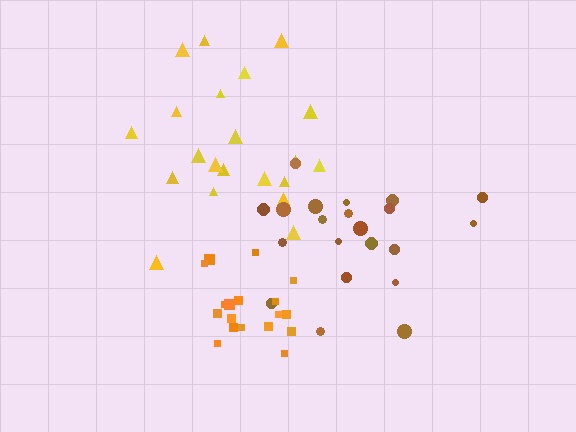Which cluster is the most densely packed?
Orange.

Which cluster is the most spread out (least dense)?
Yellow.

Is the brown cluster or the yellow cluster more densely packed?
Brown.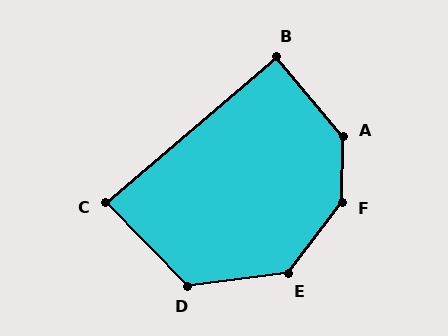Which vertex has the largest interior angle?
F, at approximately 143 degrees.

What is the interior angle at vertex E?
Approximately 135 degrees (obtuse).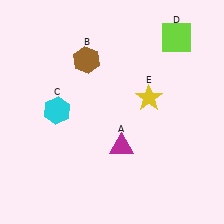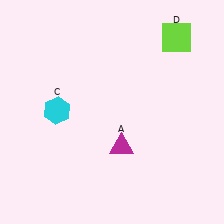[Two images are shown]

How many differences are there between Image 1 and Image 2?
There are 2 differences between the two images.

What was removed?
The yellow star (E), the brown hexagon (B) were removed in Image 2.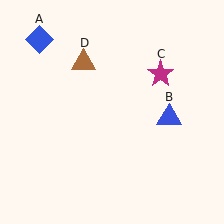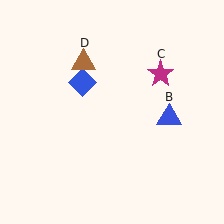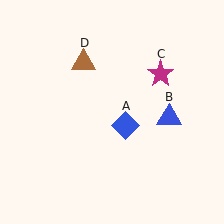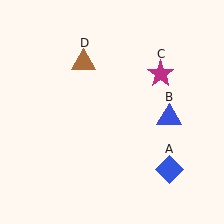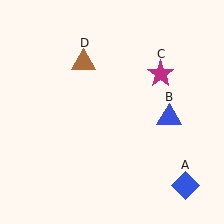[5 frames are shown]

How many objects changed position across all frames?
1 object changed position: blue diamond (object A).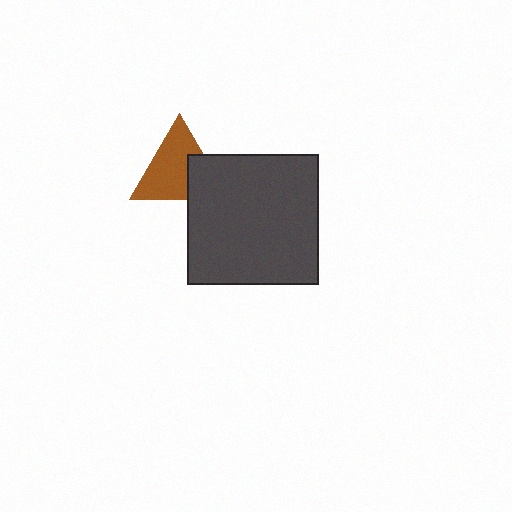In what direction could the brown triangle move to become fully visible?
The brown triangle could move toward the upper-left. That would shift it out from behind the dark gray square entirely.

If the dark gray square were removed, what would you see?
You would see the complete brown triangle.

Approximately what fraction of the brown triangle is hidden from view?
Roughly 30% of the brown triangle is hidden behind the dark gray square.